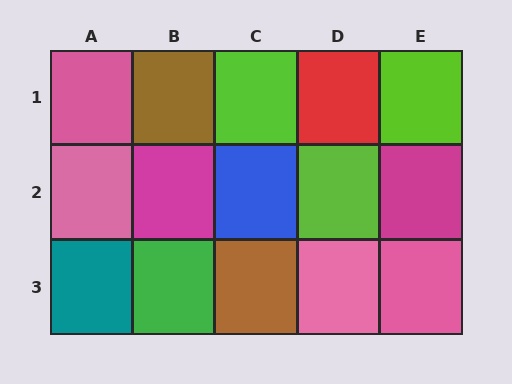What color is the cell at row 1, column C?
Lime.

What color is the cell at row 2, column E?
Magenta.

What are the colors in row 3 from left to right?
Teal, green, brown, pink, pink.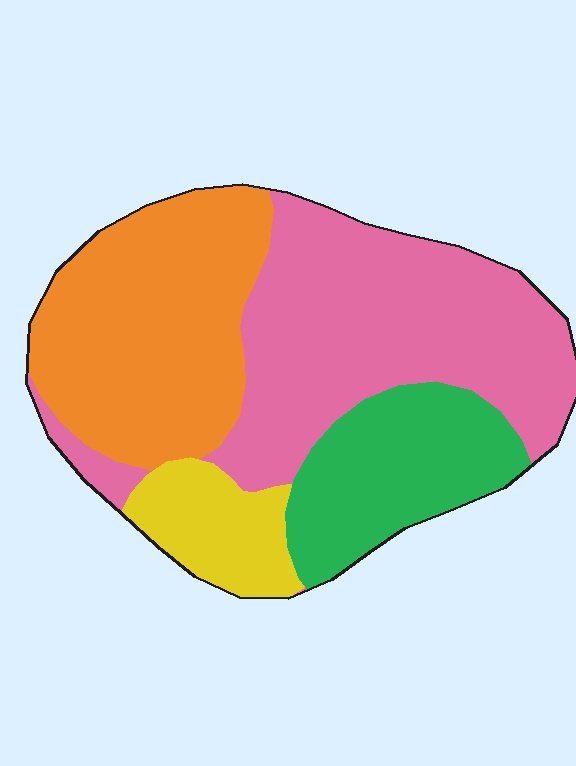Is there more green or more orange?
Orange.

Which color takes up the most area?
Pink, at roughly 40%.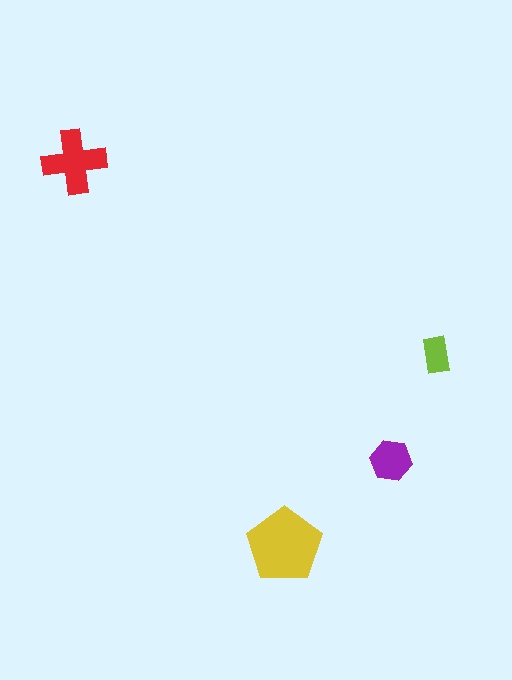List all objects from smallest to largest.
The lime rectangle, the purple hexagon, the red cross, the yellow pentagon.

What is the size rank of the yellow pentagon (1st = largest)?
1st.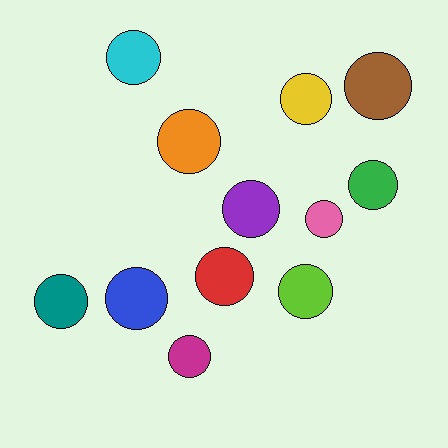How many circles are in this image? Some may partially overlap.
There are 12 circles.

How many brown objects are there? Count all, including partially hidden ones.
There is 1 brown object.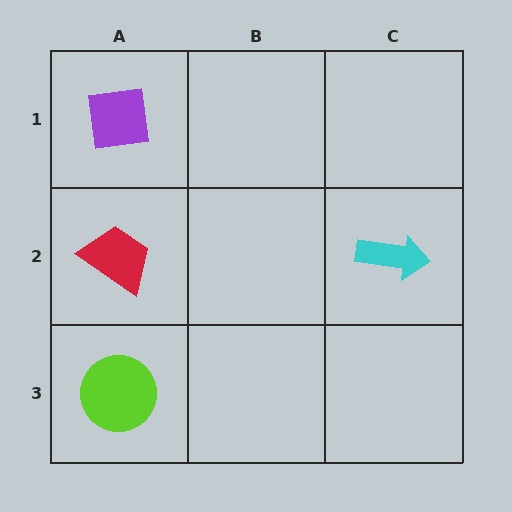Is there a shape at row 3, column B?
No, that cell is empty.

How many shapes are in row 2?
2 shapes.